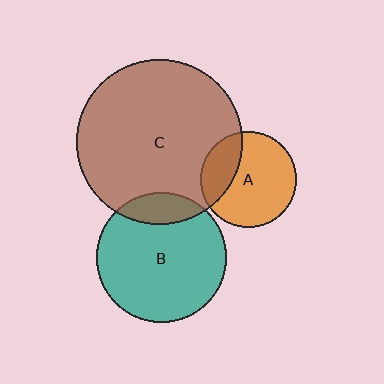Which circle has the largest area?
Circle C (brown).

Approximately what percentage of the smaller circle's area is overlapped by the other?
Approximately 15%.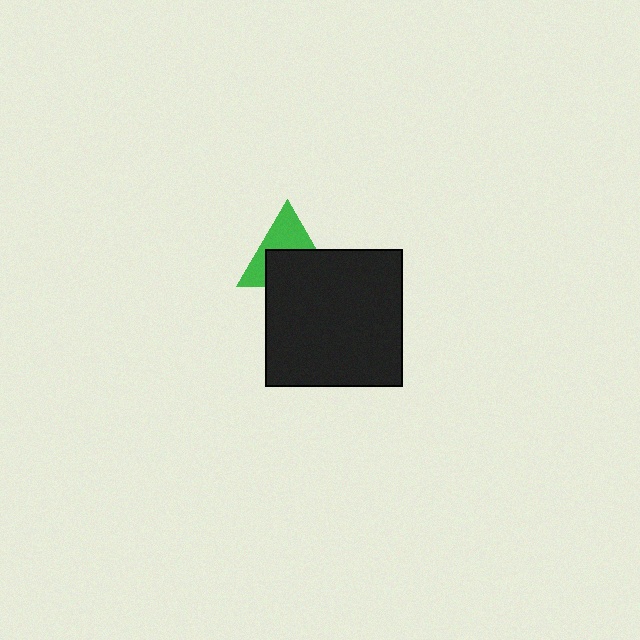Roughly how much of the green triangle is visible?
About half of it is visible (roughly 48%).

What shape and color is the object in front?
The object in front is a black square.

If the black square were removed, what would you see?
You would see the complete green triangle.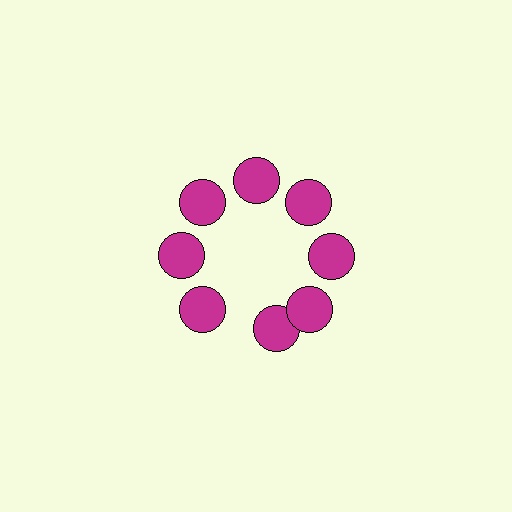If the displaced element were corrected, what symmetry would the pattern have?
It would have 8-fold rotational symmetry — the pattern would map onto itself every 45 degrees.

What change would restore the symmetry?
The symmetry would be restored by rotating it back into even spacing with its neighbors so that all 8 circles sit at equal angles and equal distance from the center.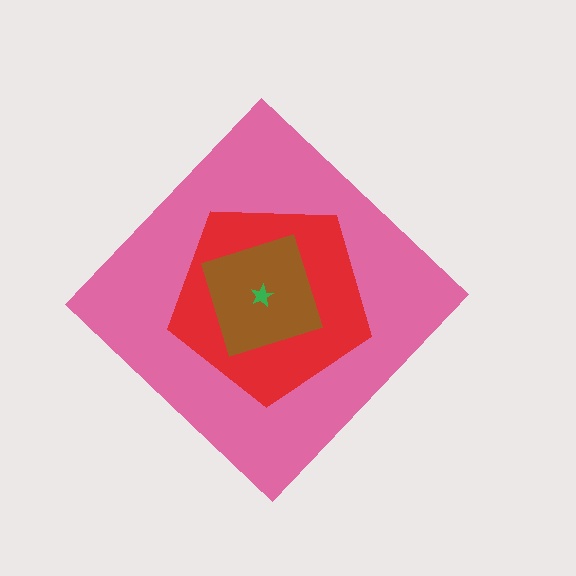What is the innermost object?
The green star.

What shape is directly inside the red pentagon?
The brown square.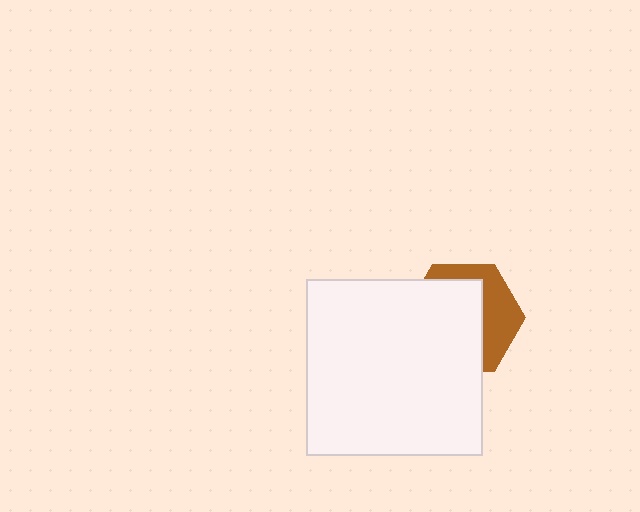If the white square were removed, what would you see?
You would see the complete brown hexagon.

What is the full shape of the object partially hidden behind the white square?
The partially hidden object is a brown hexagon.